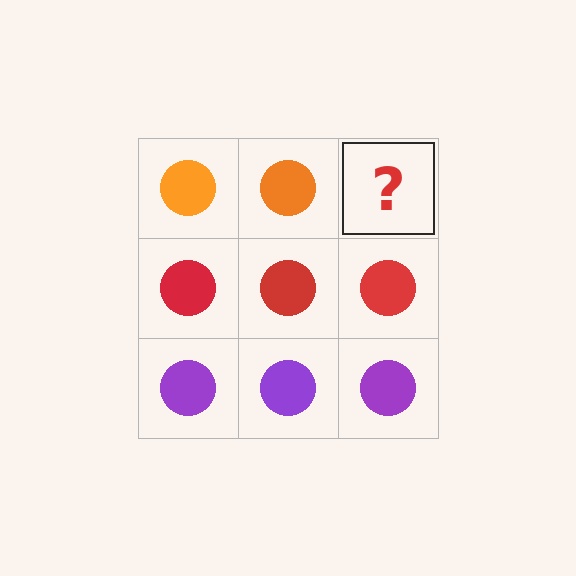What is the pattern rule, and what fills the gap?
The rule is that each row has a consistent color. The gap should be filled with an orange circle.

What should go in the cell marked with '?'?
The missing cell should contain an orange circle.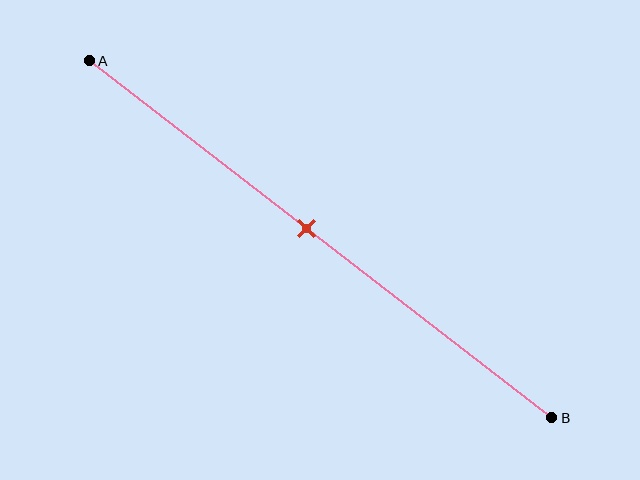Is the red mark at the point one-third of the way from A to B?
No, the mark is at about 45% from A, not at the 33% one-third point.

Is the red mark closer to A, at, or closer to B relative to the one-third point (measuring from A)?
The red mark is closer to point B than the one-third point of segment AB.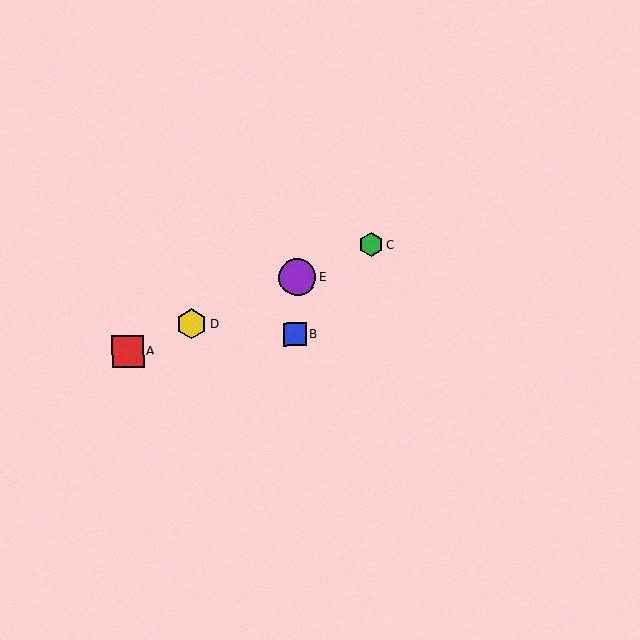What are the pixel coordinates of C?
Object C is at (371, 245).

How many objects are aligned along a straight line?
4 objects (A, C, D, E) are aligned along a straight line.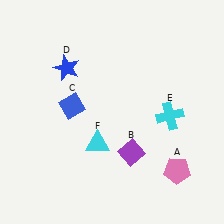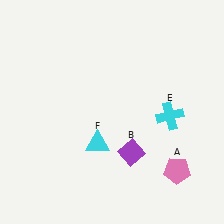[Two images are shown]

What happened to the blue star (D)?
The blue star (D) was removed in Image 2. It was in the top-left area of Image 1.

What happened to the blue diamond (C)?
The blue diamond (C) was removed in Image 2. It was in the top-left area of Image 1.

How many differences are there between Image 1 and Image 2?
There are 2 differences between the two images.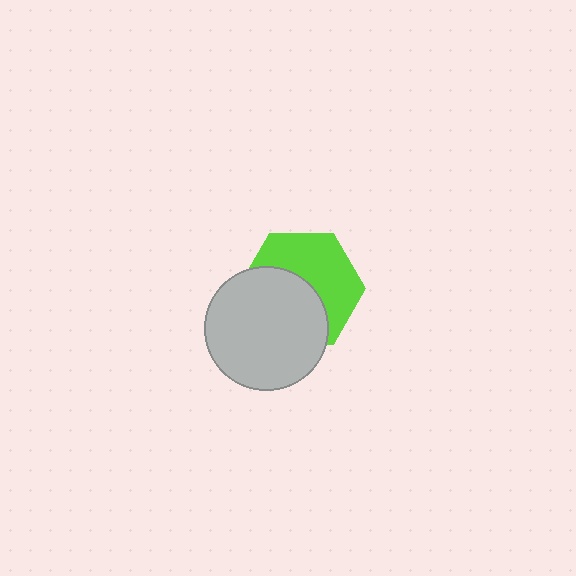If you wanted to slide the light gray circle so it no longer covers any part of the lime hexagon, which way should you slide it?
Slide it toward the lower-left — that is the most direct way to separate the two shapes.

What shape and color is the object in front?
The object in front is a light gray circle.